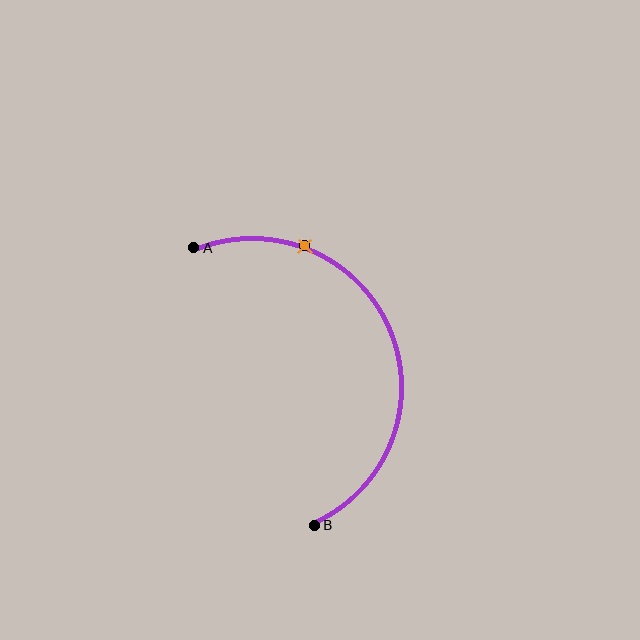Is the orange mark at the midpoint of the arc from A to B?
No. The orange mark lies on the arc but is closer to endpoint A. The arc midpoint would be at the point on the curve equidistant along the arc from both A and B.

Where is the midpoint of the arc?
The arc midpoint is the point on the curve farthest from the straight line joining A and B. It sits to the right of that line.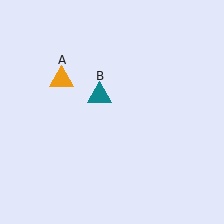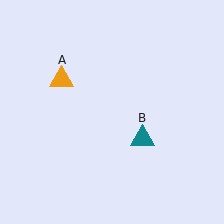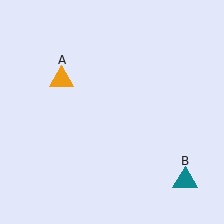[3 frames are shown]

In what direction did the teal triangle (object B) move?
The teal triangle (object B) moved down and to the right.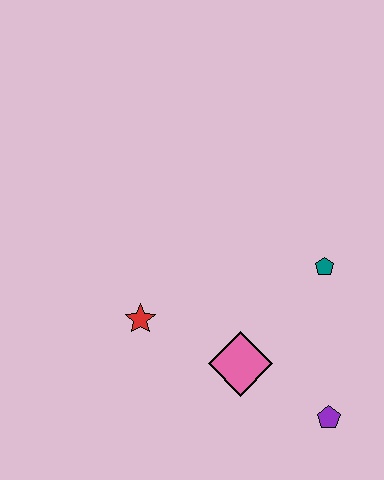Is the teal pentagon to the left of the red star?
No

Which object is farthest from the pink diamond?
The teal pentagon is farthest from the pink diamond.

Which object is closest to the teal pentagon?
The pink diamond is closest to the teal pentagon.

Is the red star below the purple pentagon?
No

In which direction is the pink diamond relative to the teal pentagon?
The pink diamond is below the teal pentagon.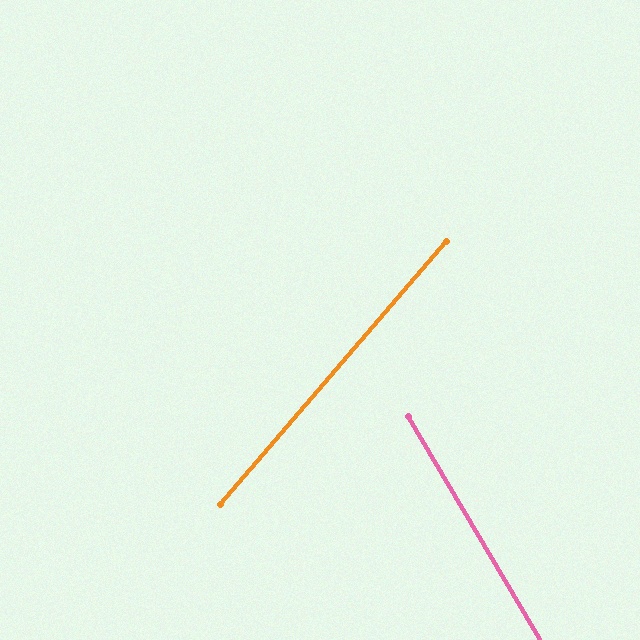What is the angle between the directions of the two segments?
Approximately 71 degrees.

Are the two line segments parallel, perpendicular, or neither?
Neither parallel nor perpendicular — they differ by about 71°.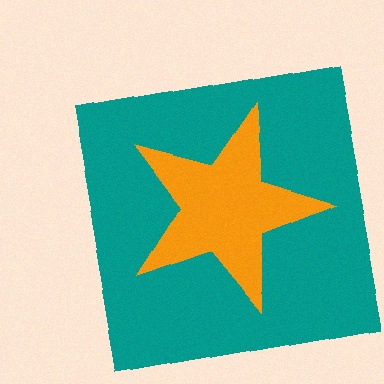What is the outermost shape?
The teal square.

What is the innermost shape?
The orange star.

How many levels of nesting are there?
2.